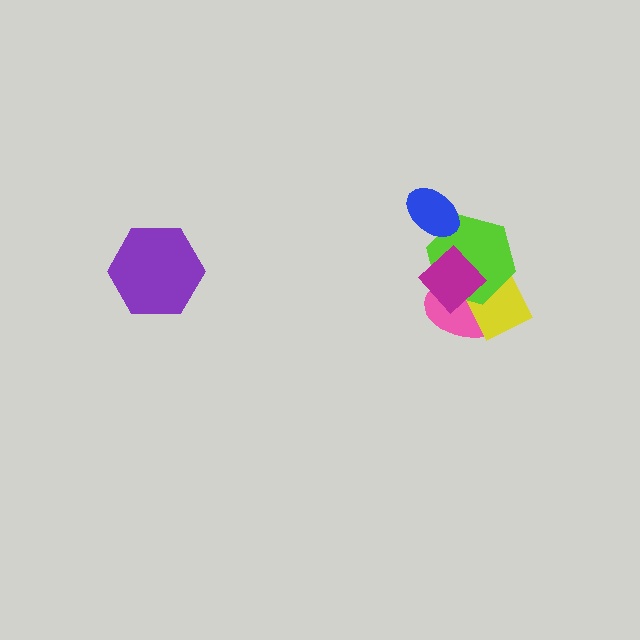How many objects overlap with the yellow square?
3 objects overlap with the yellow square.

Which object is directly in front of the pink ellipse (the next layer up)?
The yellow square is directly in front of the pink ellipse.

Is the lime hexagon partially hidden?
Yes, it is partially covered by another shape.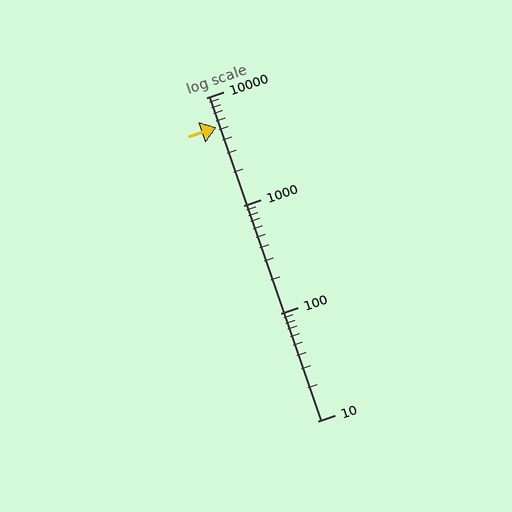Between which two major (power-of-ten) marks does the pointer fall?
The pointer is between 1000 and 10000.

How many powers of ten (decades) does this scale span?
The scale spans 3 decades, from 10 to 10000.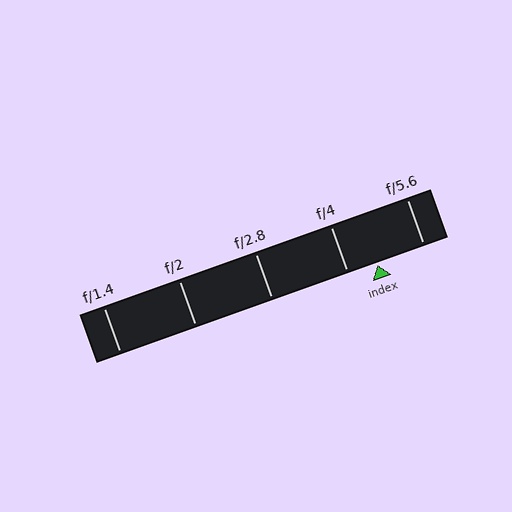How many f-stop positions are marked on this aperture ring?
There are 5 f-stop positions marked.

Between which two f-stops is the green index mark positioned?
The index mark is between f/4 and f/5.6.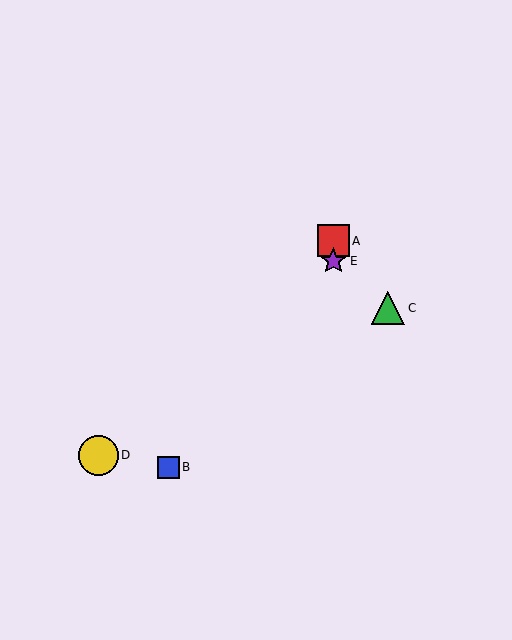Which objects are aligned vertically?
Objects A, E are aligned vertically.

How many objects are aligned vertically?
2 objects (A, E) are aligned vertically.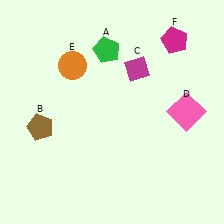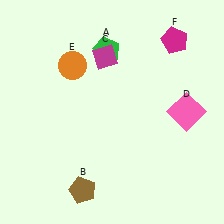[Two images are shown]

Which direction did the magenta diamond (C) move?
The magenta diamond (C) moved left.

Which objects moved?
The objects that moved are: the brown pentagon (B), the magenta diamond (C).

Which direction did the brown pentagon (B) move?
The brown pentagon (B) moved down.